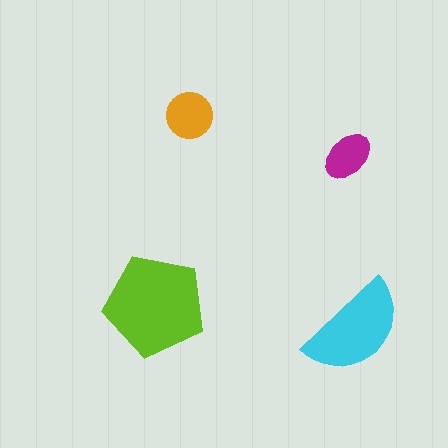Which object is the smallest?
The magenta ellipse.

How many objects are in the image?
There are 4 objects in the image.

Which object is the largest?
The lime pentagon.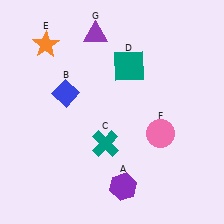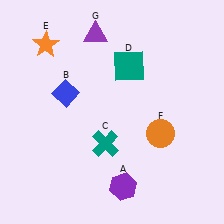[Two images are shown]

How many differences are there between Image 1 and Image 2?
There is 1 difference between the two images.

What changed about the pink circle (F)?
In Image 1, F is pink. In Image 2, it changed to orange.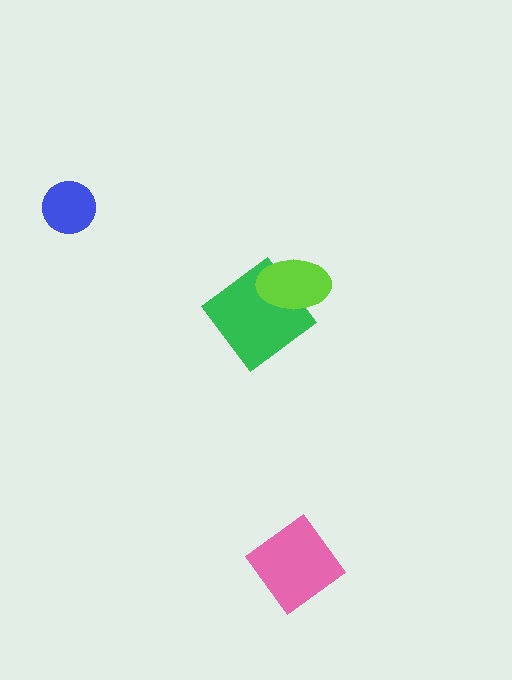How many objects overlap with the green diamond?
1 object overlaps with the green diamond.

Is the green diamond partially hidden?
Yes, it is partially covered by another shape.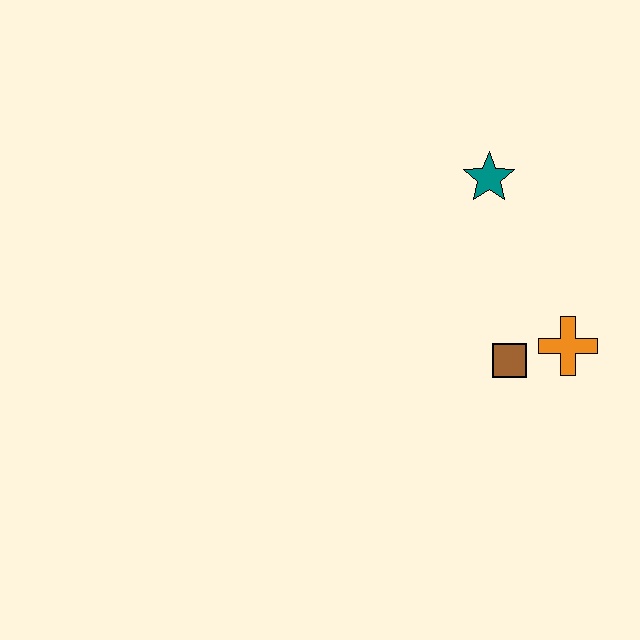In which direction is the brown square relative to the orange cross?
The brown square is to the left of the orange cross.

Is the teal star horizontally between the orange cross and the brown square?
No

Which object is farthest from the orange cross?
The teal star is farthest from the orange cross.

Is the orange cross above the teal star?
No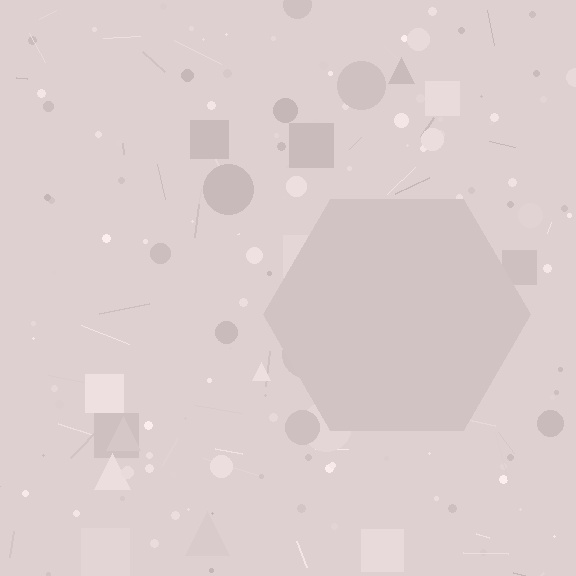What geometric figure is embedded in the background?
A hexagon is embedded in the background.